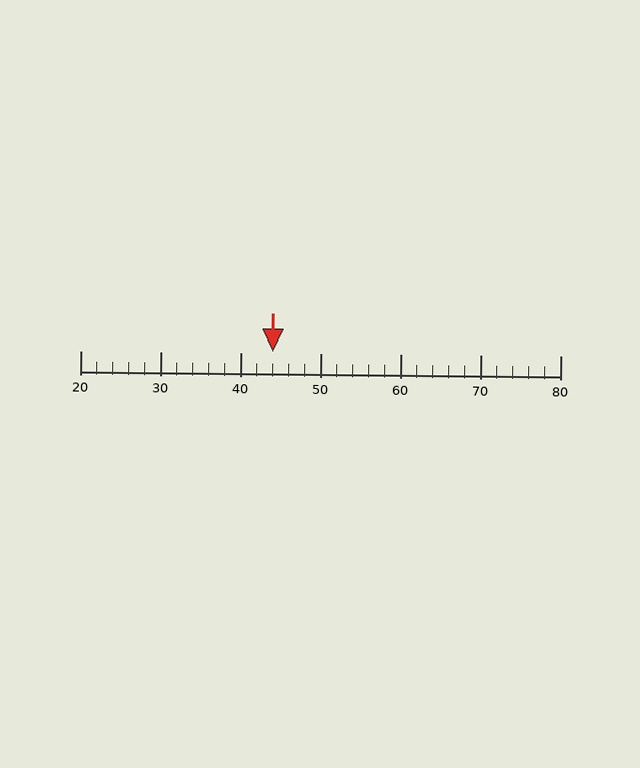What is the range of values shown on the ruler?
The ruler shows values from 20 to 80.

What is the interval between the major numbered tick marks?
The major tick marks are spaced 10 units apart.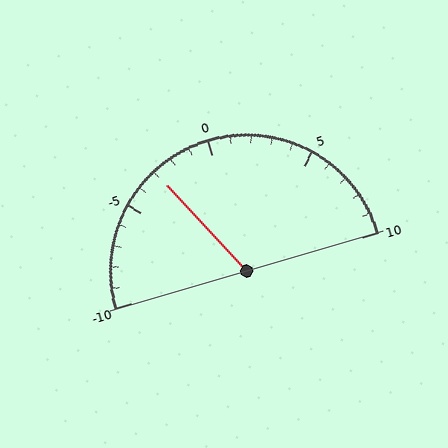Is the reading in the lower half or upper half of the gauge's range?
The reading is in the lower half of the range (-10 to 10).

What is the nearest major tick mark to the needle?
The nearest major tick mark is -5.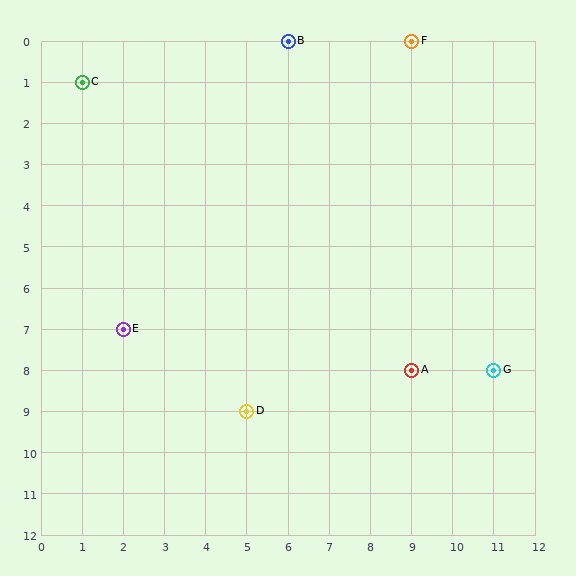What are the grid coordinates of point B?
Point B is at grid coordinates (6, 0).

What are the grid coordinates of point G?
Point G is at grid coordinates (11, 8).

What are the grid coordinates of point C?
Point C is at grid coordinates (1, 1).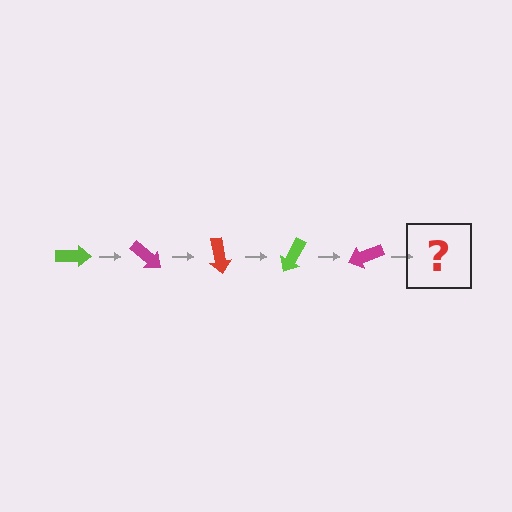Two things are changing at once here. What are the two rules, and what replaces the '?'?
The two rules are that it rotates 40 degrees each step and the color cycles through lime, magenta, and red. The '?' should be a red arrow, rotated 200 degrees from the start.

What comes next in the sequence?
The next element should be a red arrow, rotated 200 degrees from the start.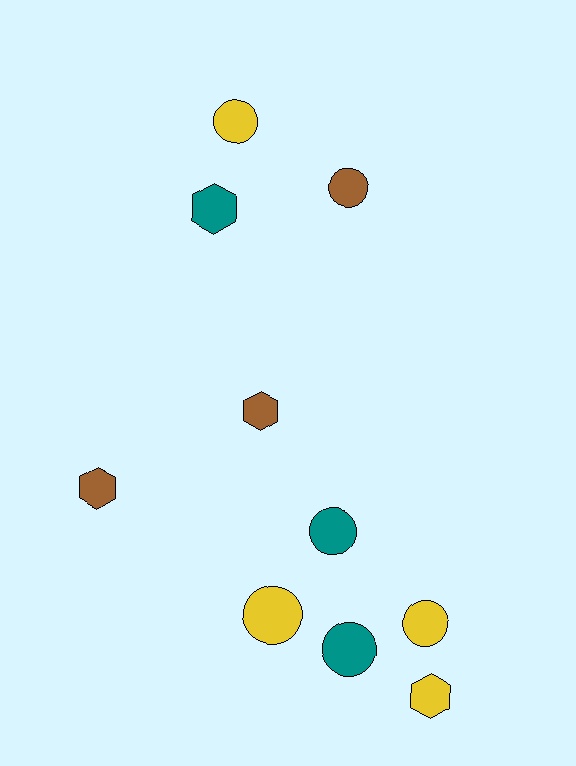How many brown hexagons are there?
There are 2 brown hexagons.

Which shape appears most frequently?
Circle, with 6 objects.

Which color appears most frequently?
Yellow, with 4 objects.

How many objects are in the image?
There are 10 objects.